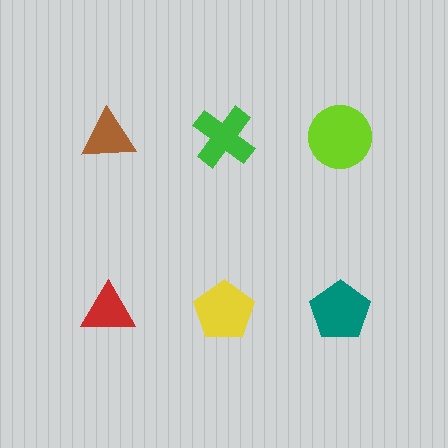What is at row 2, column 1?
A red triangle.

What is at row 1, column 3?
A lime circle.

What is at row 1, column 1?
A brown triangle.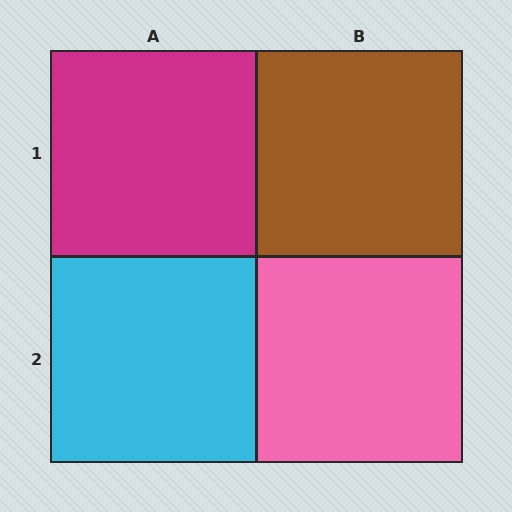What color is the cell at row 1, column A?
Magenta.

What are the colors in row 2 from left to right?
Cyan, pink.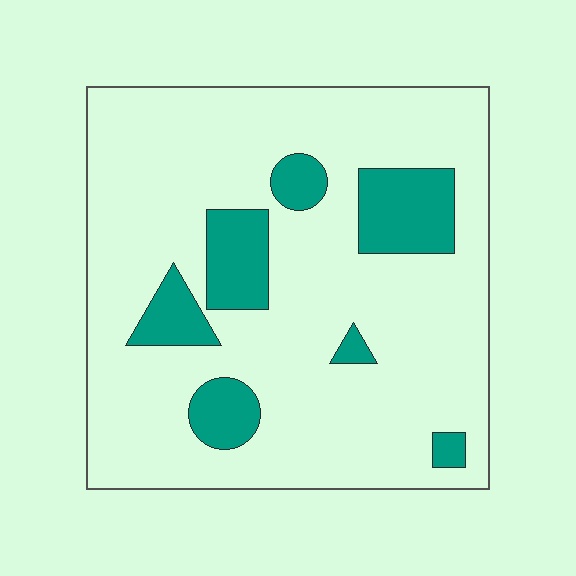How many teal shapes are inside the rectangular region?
7.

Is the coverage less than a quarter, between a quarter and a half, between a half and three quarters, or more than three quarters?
Less than a quarter.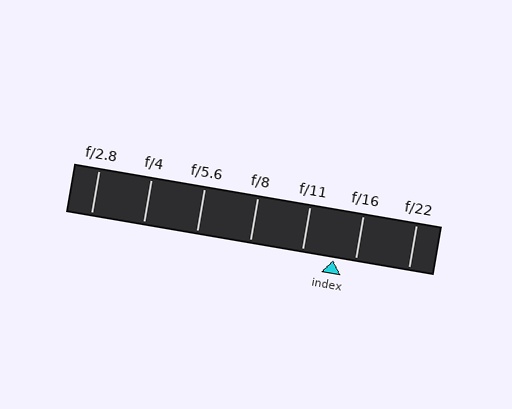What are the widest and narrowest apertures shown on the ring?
The widest aperture shown is f/2.8 and the narrowest is f/22.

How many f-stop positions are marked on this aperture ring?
There are 7 f-stop positions marked.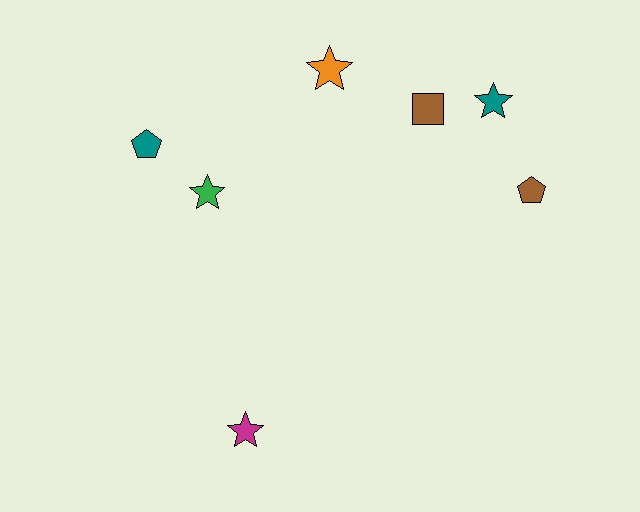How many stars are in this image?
There are 4 stars.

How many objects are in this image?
There are 7 objects.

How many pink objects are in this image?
There are no pink objects.